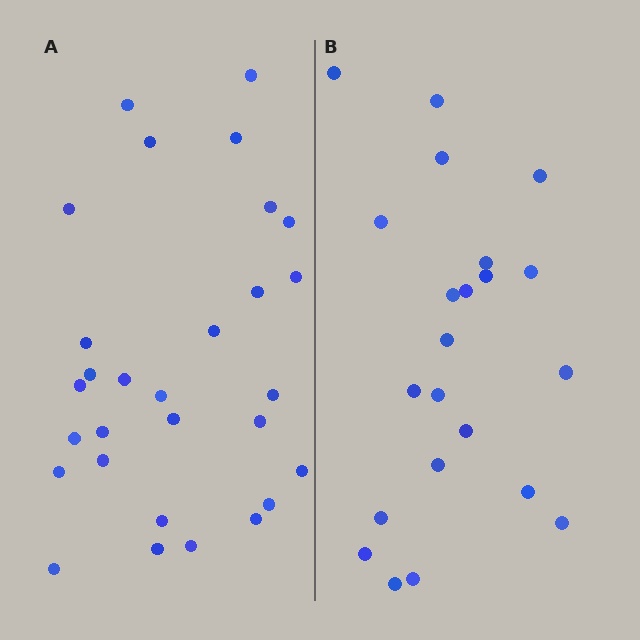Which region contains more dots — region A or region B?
Region A (the left region) has more dots.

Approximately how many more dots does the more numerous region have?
Region A has roughly 8 or so more dots than region B.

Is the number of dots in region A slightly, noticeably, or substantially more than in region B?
Region A has noticeably more, but not dramatically so. The ratio is roughly 1.3 to 1.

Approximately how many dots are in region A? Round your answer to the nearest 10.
About 30 dots. (The exact count is 29, which rounds to 30.)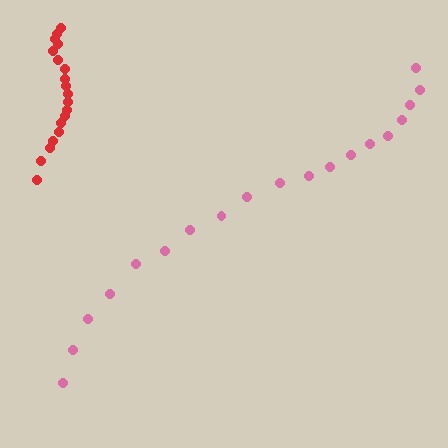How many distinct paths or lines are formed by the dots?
There are 2 distinct paths.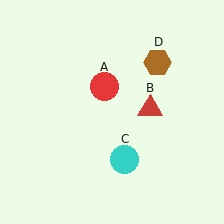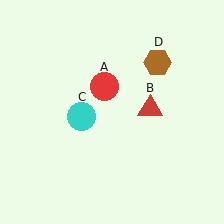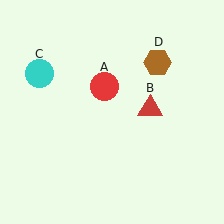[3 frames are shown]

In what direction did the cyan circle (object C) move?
The cyan circle (object C) moved up and to the left.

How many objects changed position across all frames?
1 object changed position: cyan circle (object C).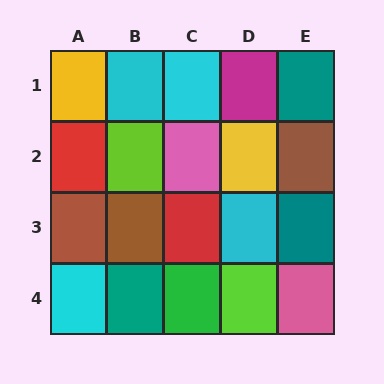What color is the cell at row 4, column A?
Cyan.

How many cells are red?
2 cells are red.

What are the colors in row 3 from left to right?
Brown, brown, red, cyan, teal.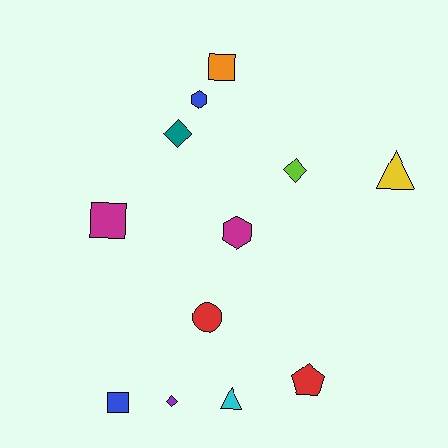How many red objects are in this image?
There are 2 red objects.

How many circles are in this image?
There is 1 circle.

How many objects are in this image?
There are 12 objects.